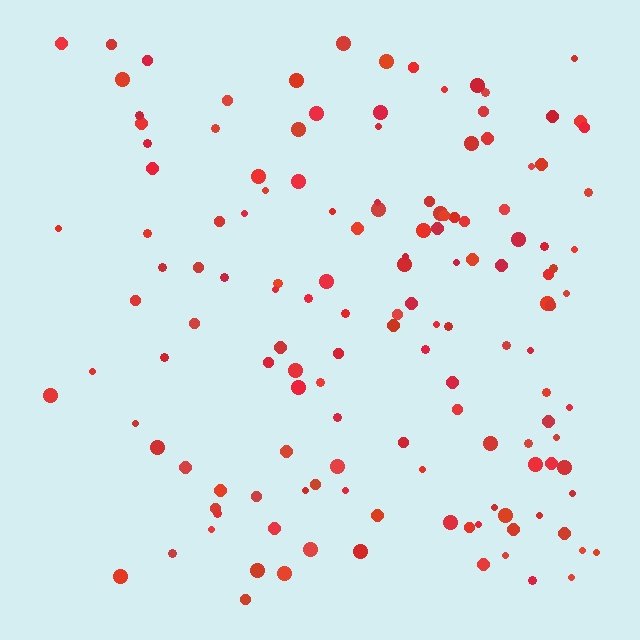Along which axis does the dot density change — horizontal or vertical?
Horizontal.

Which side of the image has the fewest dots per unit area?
The left.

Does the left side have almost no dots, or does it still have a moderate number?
Still a moderate number, just noticeably fewer than the right.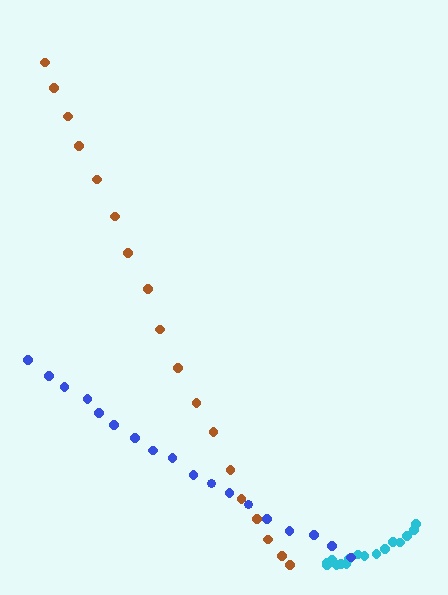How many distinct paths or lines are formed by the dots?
There are 3 distinct paths.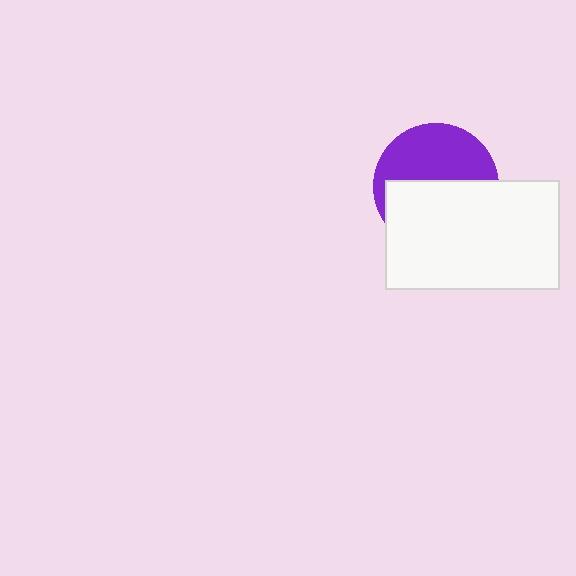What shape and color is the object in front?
The object in front is a white rectangle.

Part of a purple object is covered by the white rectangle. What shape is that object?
It is a circle.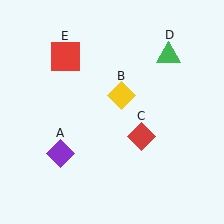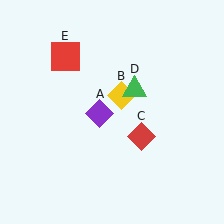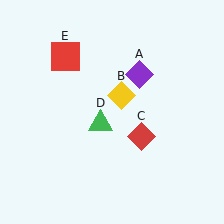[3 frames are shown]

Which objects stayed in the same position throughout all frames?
Yellow diamond (object B) and red diamond (object C) and red square (object E) remained stationary.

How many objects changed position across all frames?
2 objects changed position: purple diamond (object A), green triangle (object D).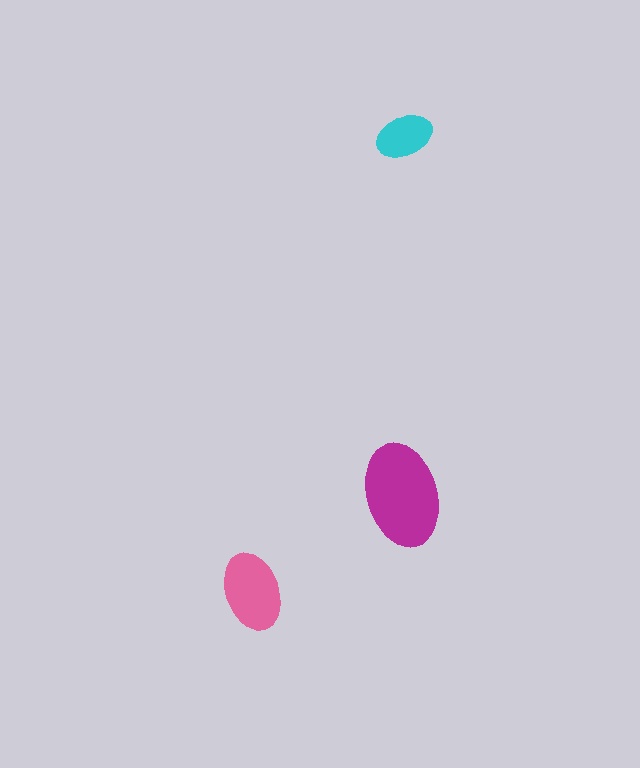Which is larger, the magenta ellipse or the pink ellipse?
The magenta one.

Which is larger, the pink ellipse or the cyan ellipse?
The pink one.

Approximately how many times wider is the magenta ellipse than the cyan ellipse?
About 2 times wider.